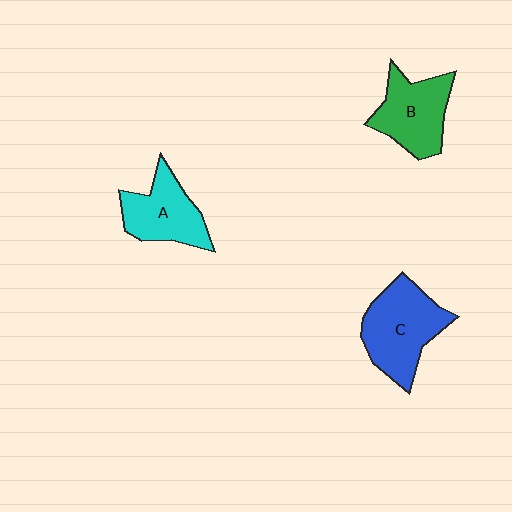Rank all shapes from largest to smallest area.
From largest to smallest: C (blue), B (green), A (cyan).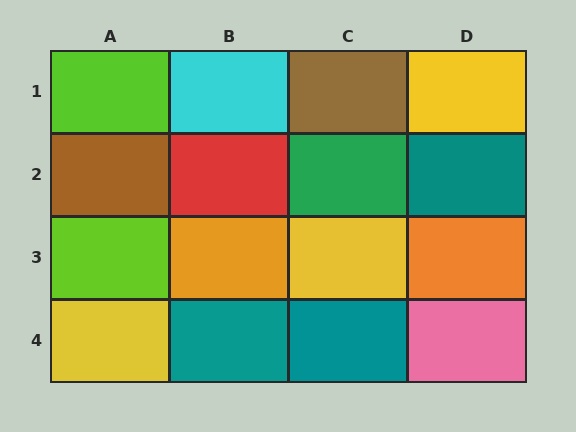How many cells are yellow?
3 cells are yellow.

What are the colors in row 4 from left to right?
Yellow, teal, teal, pink.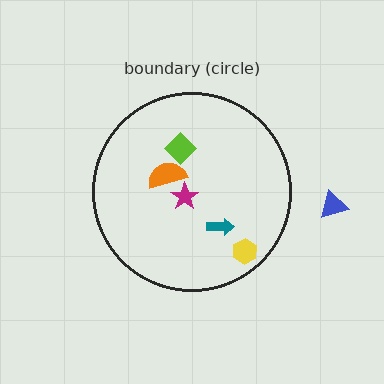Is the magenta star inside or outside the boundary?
Inside.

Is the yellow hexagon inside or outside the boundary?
Inside.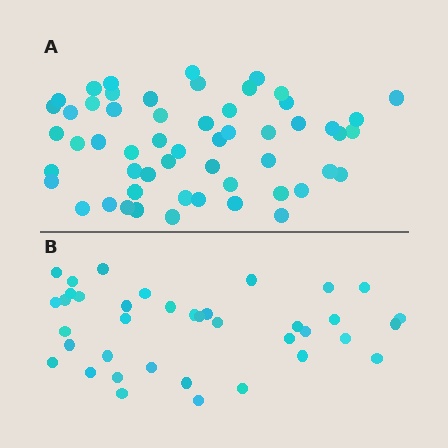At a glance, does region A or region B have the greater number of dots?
Region A (the top region) has more dots.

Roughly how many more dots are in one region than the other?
Region A has approximately 15 more dots than region B.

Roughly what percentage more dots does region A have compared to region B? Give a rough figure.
About 45% more.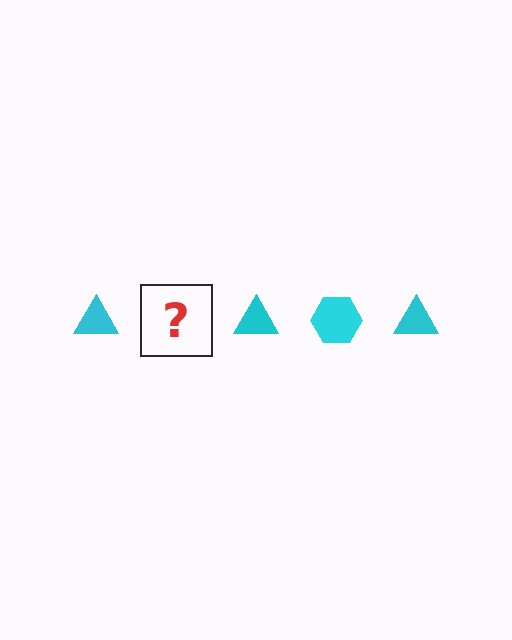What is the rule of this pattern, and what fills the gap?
The rule is that the pattern cycles through triangle, hexagon shapes in cyan. The gap should be filled with a cyan hexagon.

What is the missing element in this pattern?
The missing element is a cyan hexagon.